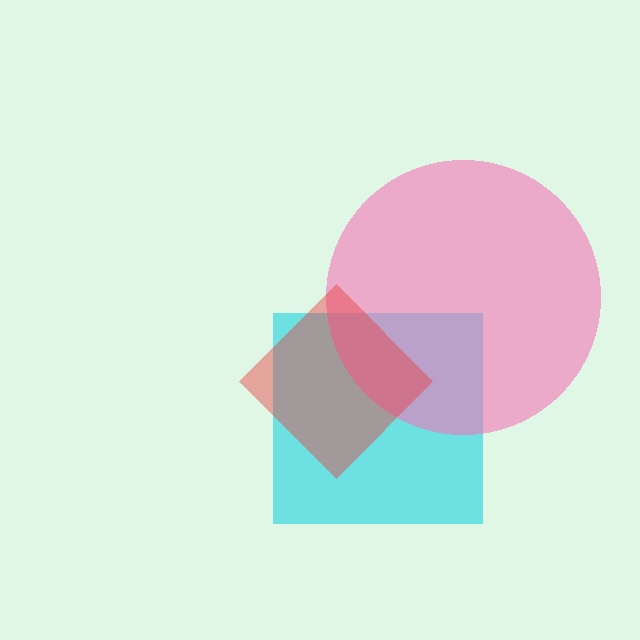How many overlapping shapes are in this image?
There are 3 overlapping shapes in the image.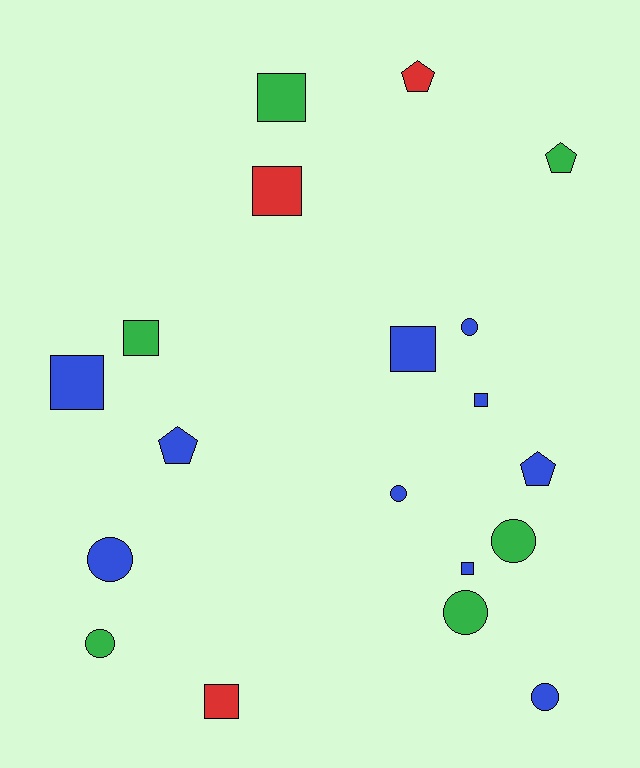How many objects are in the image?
There are 19 objects.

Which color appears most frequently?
Blue, with 10 objects.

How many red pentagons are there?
There is 1 red pentagon.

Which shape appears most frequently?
Square, with 8 objects.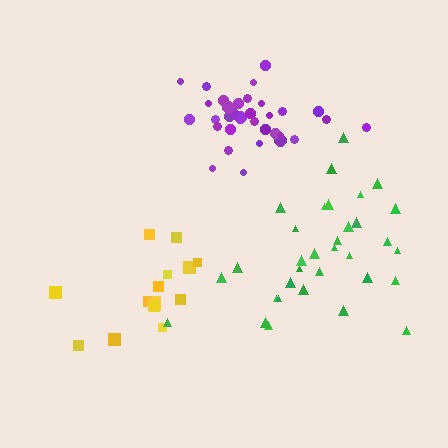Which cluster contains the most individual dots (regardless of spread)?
Purple (33).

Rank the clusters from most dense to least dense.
purple, green, yellow.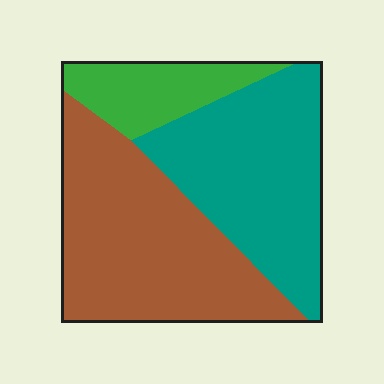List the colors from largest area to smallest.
From largest to smallest: brown, teal, green.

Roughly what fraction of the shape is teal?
Teal covers 40% of the shape.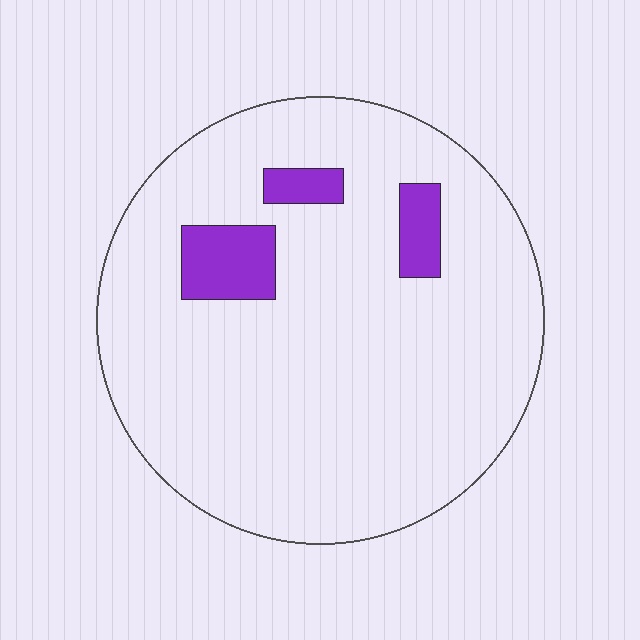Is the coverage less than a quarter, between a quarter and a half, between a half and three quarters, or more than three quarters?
Less than a quarter.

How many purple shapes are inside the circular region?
3.